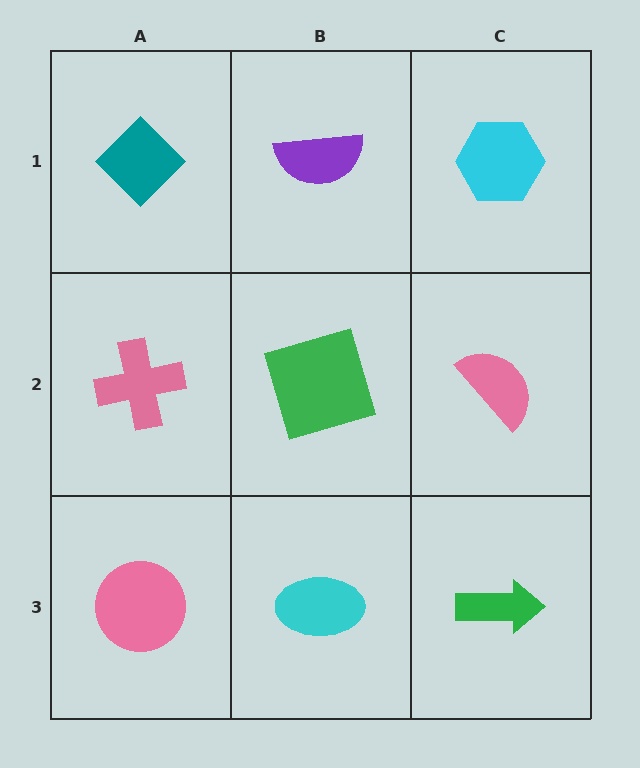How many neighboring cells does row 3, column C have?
2.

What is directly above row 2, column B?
A purple semicircle.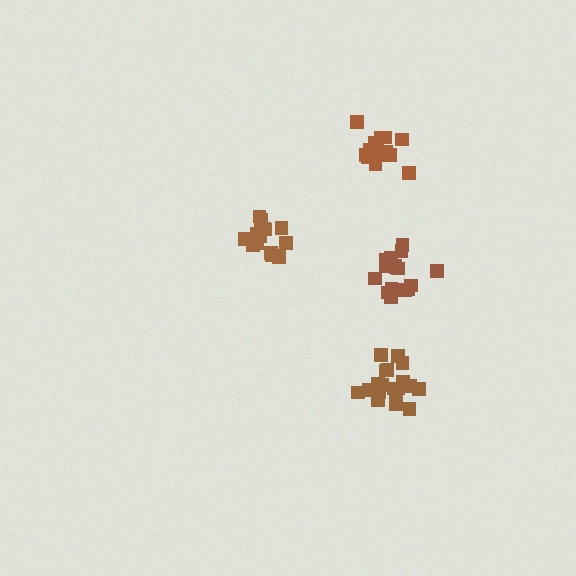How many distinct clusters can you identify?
There are 4 distinct clusters.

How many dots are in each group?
Group 1: 21 dots, Group 2: 15 dots, Group 3: 15 dots, Group 4: 16 dots (67 total).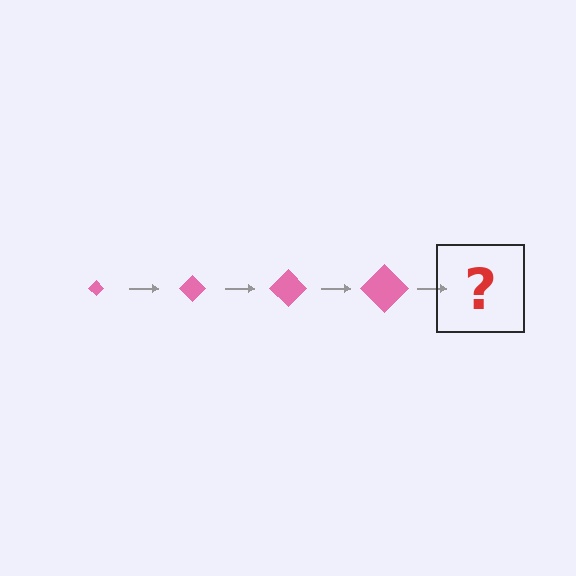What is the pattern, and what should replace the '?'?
The pattern is that the diamond gets progressively larger each step. The '?' should be a pink diamond, larger than the previous one.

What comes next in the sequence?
The next element should be a pink diamond, larger than the previous one.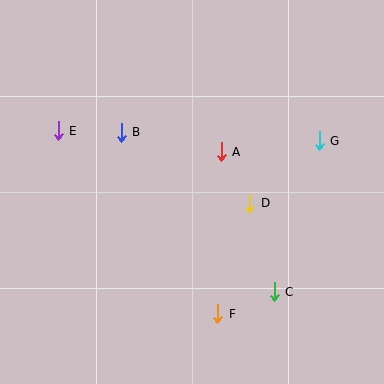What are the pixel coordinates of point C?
Point C is at (274, 292).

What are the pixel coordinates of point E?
Point E is at (58, 131).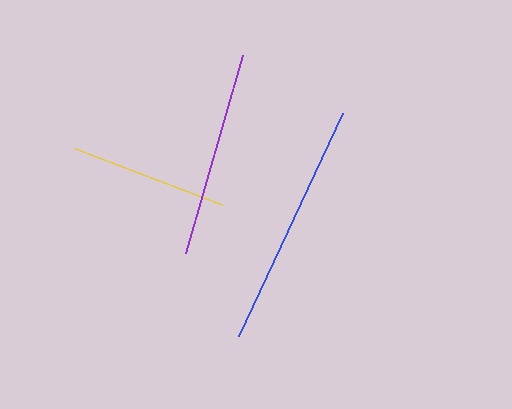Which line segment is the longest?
The blue line is the longest at approximately 246 pixels.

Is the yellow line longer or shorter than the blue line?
The blue line is longer than the yellow line.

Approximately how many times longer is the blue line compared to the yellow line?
The blue line is approximately 1.6 times the length of the yellow line.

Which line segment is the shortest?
The yellow line is the shortest at approximately 157 pixels.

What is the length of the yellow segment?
The yellow segment is approximately 157 pixels long.